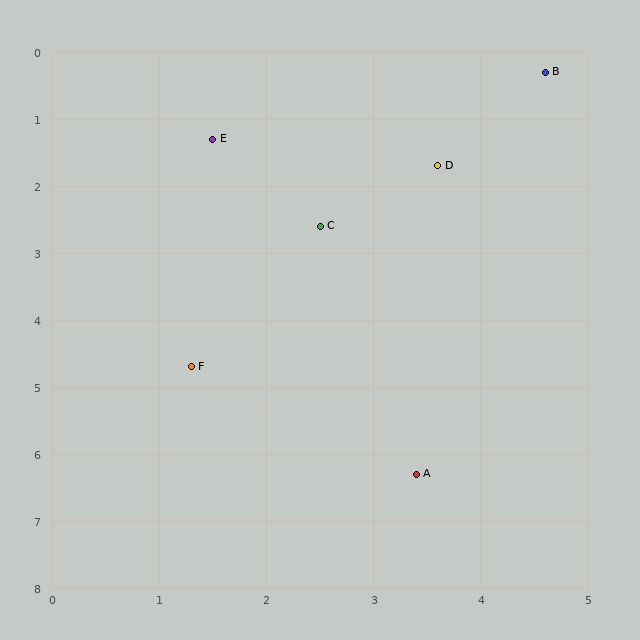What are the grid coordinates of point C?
Point C is at approximately (2.5, 2.6).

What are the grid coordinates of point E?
Point E is at approximately (1.5, 1.3).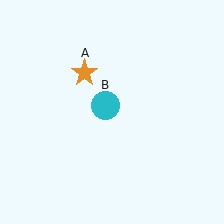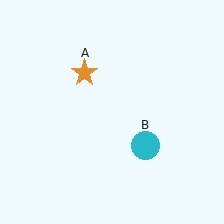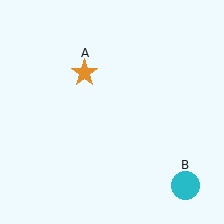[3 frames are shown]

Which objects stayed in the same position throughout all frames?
Orange star (object A) remained stationary.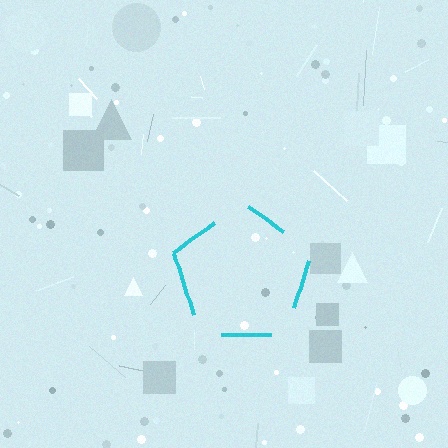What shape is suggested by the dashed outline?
The dashed outline suggests a pentagon.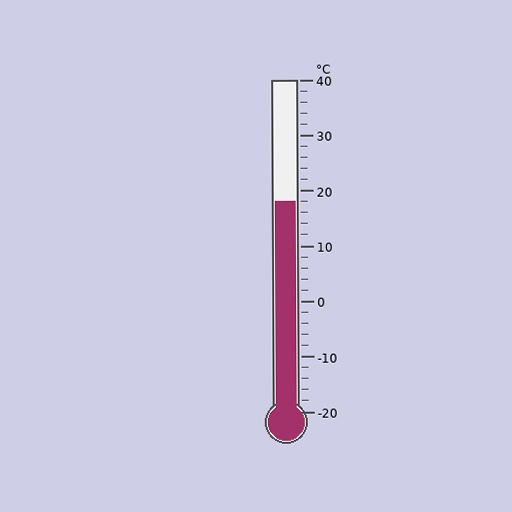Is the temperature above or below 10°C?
The temperature is above 10°C.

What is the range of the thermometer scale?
The thermometer scale ranges from -20°C to 40°C.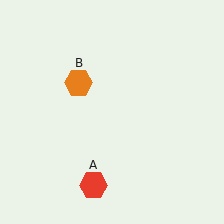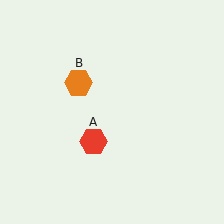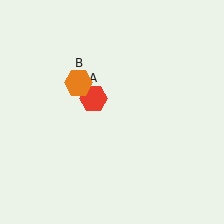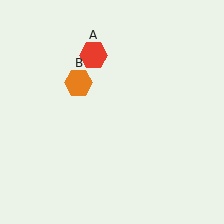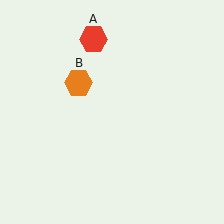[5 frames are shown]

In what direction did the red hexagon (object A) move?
The red hexagon (object A) moved up.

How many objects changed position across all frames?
1 object changed position: red hexagon (object A).